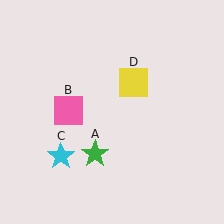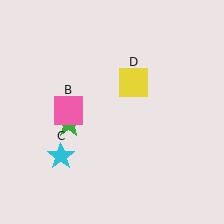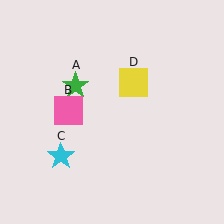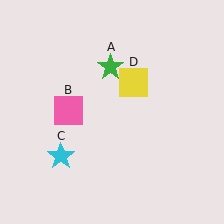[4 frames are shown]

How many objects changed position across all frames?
1 object changed position: green star (object A).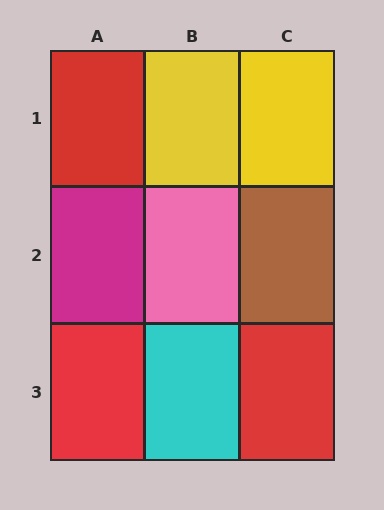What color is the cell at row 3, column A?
Red.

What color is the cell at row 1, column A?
Red.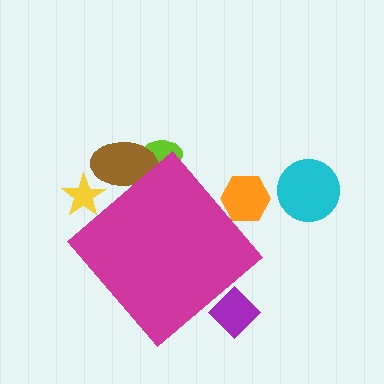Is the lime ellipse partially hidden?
Yes, the lime ellipse is partially hidden behind the magenta diamond.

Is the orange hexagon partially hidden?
Yes, the orange hexagon is partially hidden behind the magenta diamond.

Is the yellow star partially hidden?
Yes, the yellow star is partially hidden behind the magenta diamond.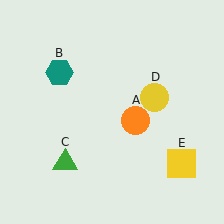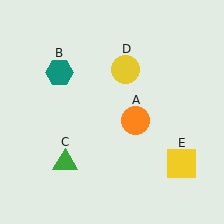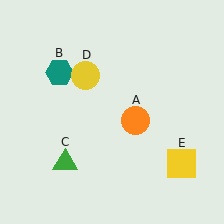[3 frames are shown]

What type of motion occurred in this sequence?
The yellow circle (object D) rotated counterclockwise around the center of the scene.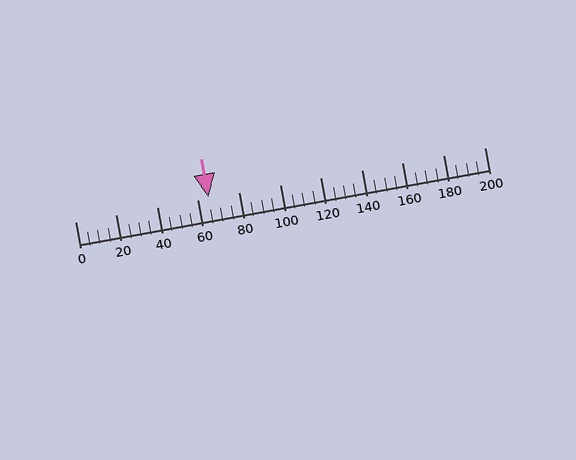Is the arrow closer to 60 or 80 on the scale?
The arrow is closer to 60.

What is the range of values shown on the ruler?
The ruler shows values from 0 to 200.